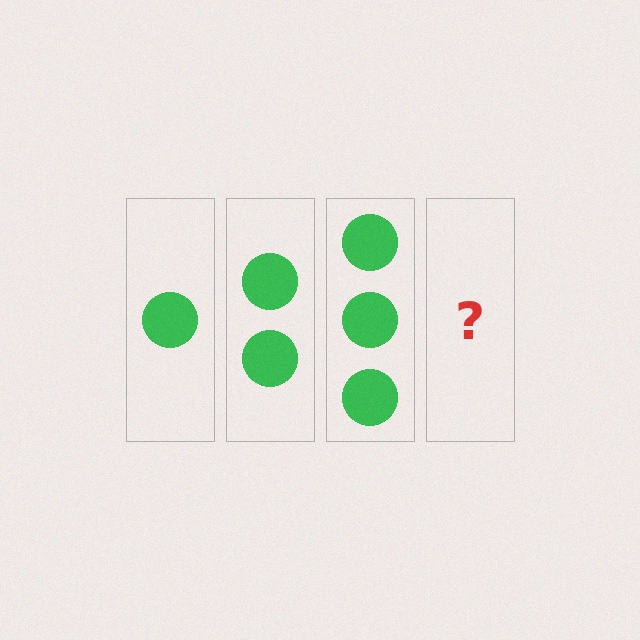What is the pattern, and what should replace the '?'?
The pattern is that each step adds one more circle. The '?' should be 4 circles.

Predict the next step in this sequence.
The next step is 4 circles.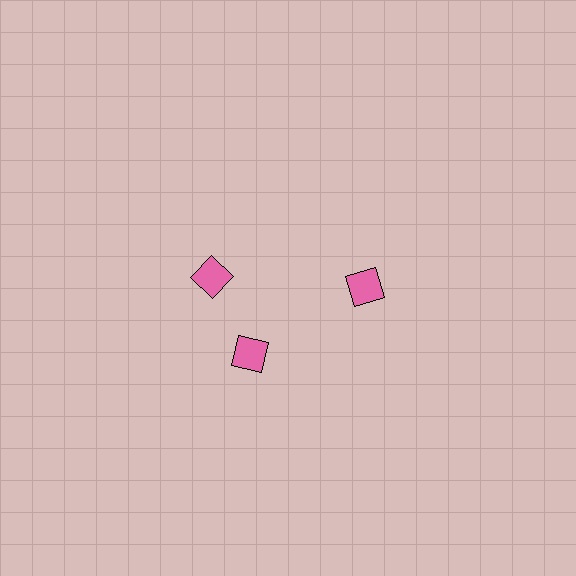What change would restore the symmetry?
The symmetry would be restored by rotating it back into even spacing with its neighbors so that all 3 diamonds sit at equal angles and equal distance from the center.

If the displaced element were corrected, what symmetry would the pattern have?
It would have 3-fold rotational symmetry — the pattern would map onto itself every 120 degrees.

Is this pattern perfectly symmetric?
No. The 3 pink diamonds are arranged in a ring, but one element near the 11 o'clock position is rotated out of alignment along the ring, breaking the 3-fold rotational symmetry.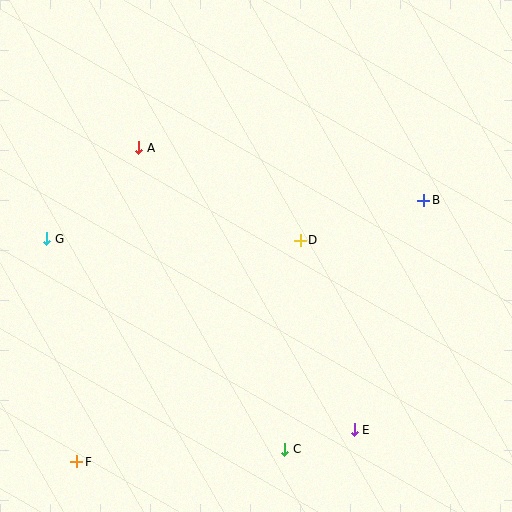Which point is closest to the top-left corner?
Point A is closest to the top-left corner.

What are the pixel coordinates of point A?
Point A is at (139, 148).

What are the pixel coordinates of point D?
Point D is at (300, 240).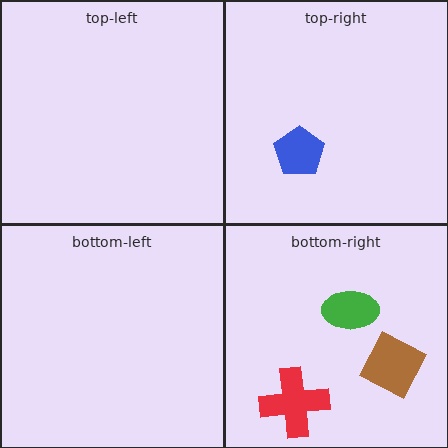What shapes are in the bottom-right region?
The brown diamond, the red cross, the green ellipse.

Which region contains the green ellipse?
The bottom-right region.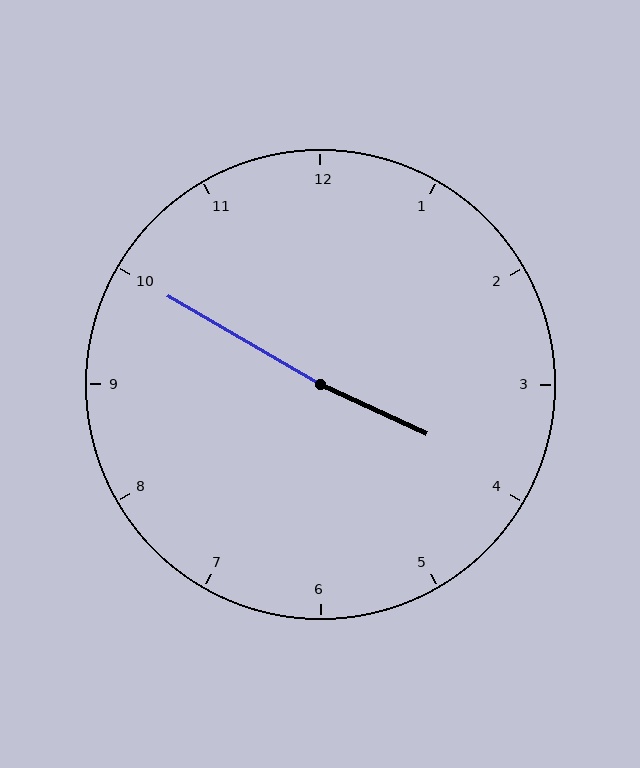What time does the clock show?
3:50.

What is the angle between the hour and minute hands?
Approximately 175 degrees.